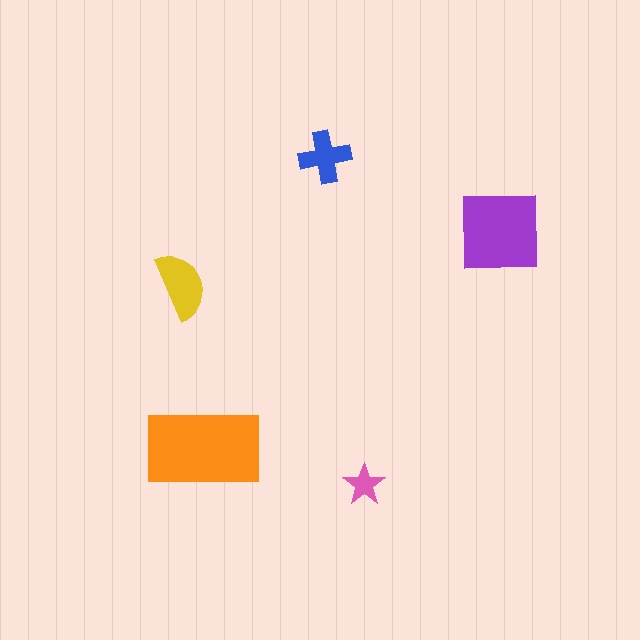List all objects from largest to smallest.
The orange rectangle, the purple square, the yellow semicircle, the blue cross, the pink star.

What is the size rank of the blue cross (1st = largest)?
4th.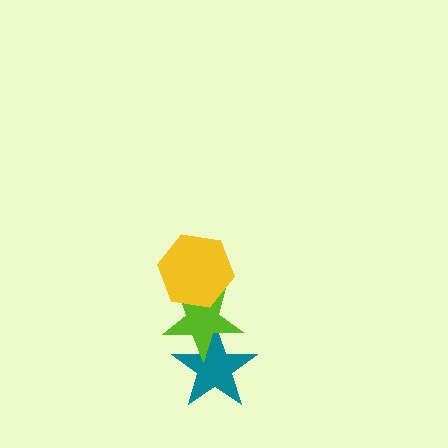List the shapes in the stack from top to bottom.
From top to bottom: the yellow hexagon, the lime star, the teal star.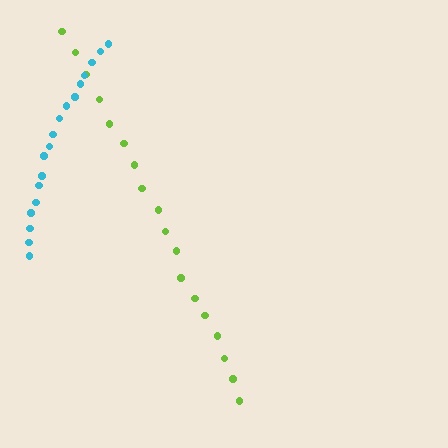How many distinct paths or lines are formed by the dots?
There are 2 distinct paths.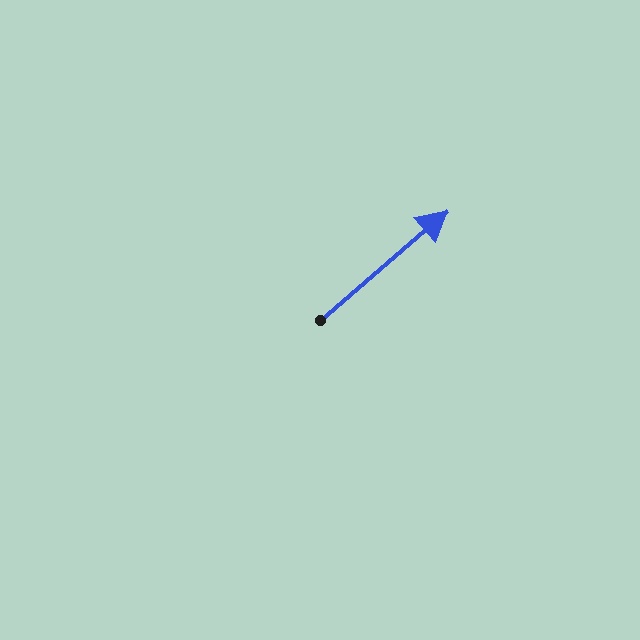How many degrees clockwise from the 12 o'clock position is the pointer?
Approximately 49 degrees.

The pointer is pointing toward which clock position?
Roughly 2 o'clock.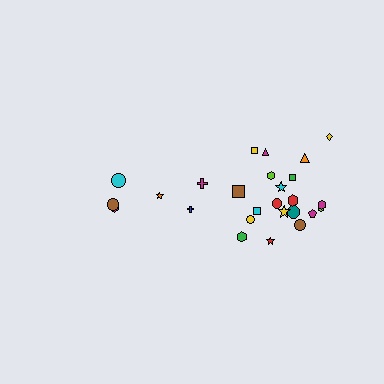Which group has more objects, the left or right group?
The right group.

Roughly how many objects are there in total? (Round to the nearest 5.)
Roughly 25 objects in total.